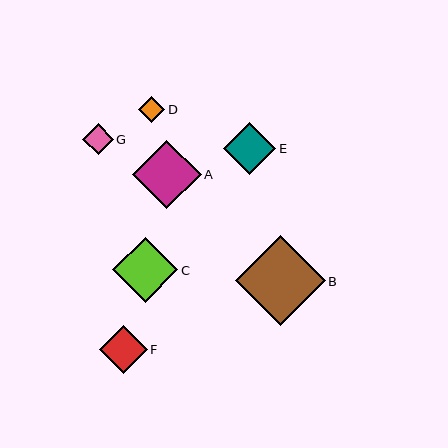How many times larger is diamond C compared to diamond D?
Diamond C is approximately 2.5 times the size of diamond D.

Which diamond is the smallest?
Diamond D is the smallest with a size of approximately 26 pixels.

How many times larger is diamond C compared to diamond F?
Diamond C is approximately 1.4 times the size of diamond F.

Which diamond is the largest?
Diamond B is the largest with a size of approximately 89 pixels.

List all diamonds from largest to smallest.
From largest to smallest: B, A, C, E, F, G, D.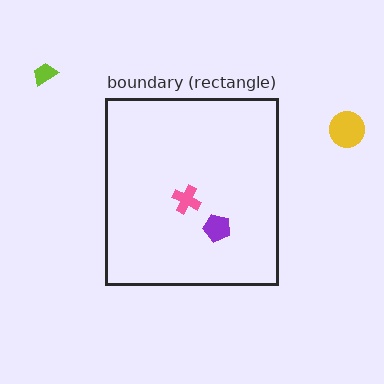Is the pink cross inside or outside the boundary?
Inside.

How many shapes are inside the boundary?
2 inside, 2 outside.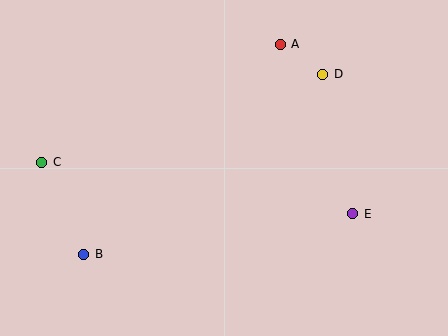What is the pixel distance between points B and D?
The distance between B and D is 299 pixels.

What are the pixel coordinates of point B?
Point B is at (84, 254).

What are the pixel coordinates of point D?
Point D is at (323, 74).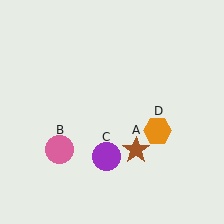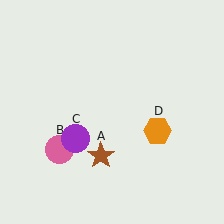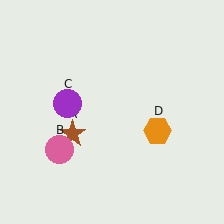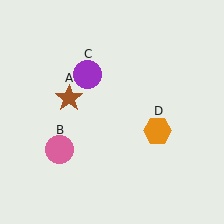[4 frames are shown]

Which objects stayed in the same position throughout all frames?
Pink circle (object B) and orange hexagon (object D) remained stationary.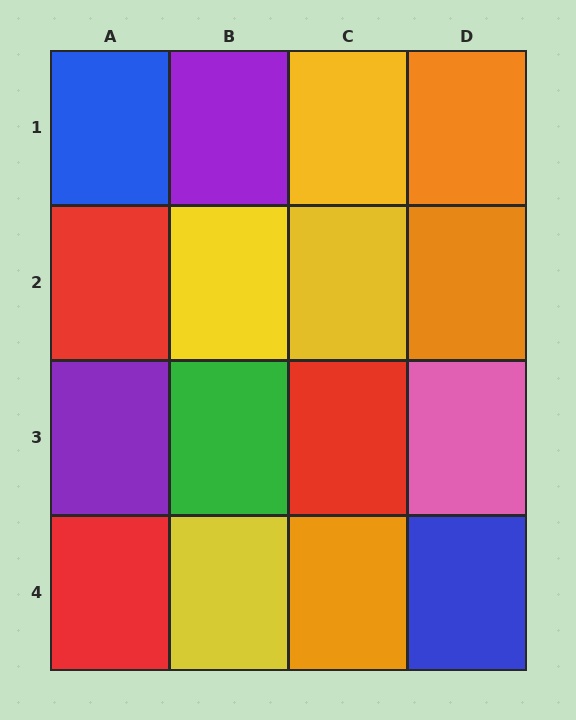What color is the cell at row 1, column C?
Yellow.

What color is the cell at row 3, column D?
Pink.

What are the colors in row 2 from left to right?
Red, yellow, yellow, orange.